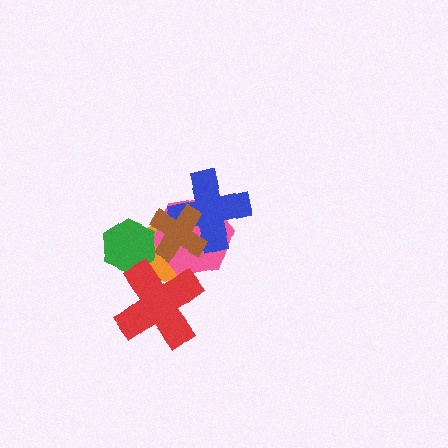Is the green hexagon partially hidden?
Yes, it is partially covered by another shape.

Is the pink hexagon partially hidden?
Yes, it is partially covered by another shape.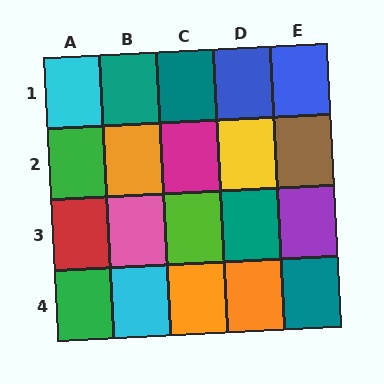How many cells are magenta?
1 cell is magenta.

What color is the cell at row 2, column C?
Magenta.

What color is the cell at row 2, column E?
Brown.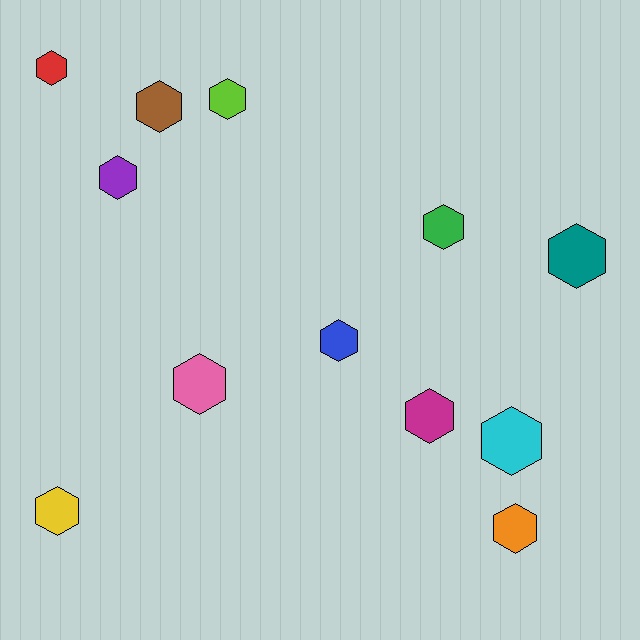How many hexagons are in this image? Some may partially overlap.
There are 12 hexagons.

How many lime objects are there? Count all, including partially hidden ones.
There is 1 lime object.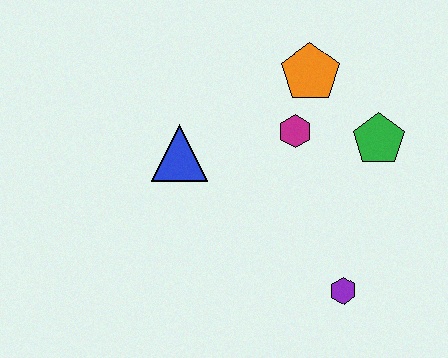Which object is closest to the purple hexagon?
The green pentagon is closest to the purple hexagon.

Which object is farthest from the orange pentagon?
The purple hexagon is farthest from the orange pentagon.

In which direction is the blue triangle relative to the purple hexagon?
The blue triangle is to the left of the purple hexagon.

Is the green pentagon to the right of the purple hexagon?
Yes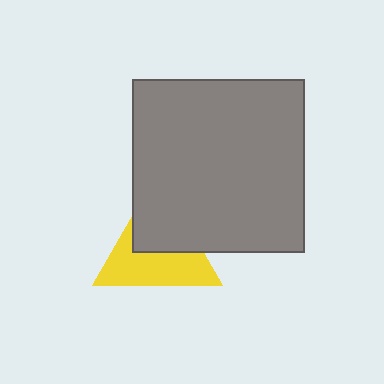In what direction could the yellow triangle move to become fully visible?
The yellow triangle could move toward the lower-left. That would shift it out from behind the gray square entirely.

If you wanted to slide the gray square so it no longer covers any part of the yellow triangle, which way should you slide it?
Slide it toward the upper-right — that is the most direct way to separate the two shapes.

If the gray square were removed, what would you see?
You would see the complete yellow triangle.